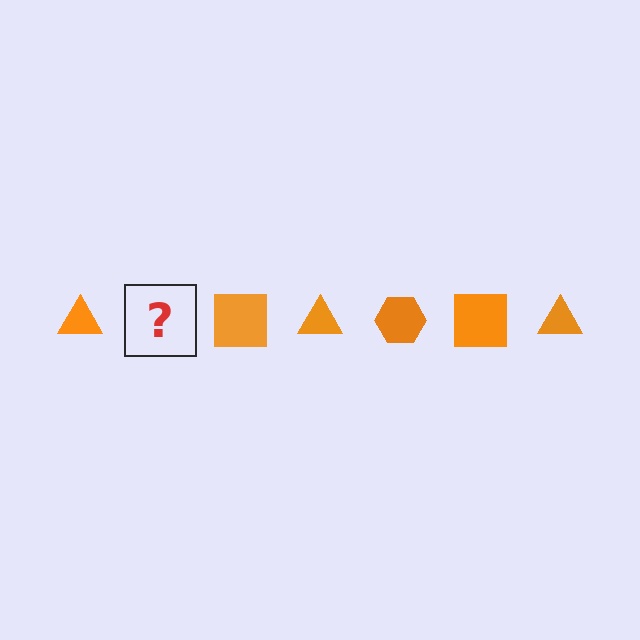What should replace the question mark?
The question mark should be replaced with an orange hexagon.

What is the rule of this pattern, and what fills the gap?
The rule is that the pattern cycles through triangle, hexagon, square shapes in orange. The gap should be filled with an orange hexagon.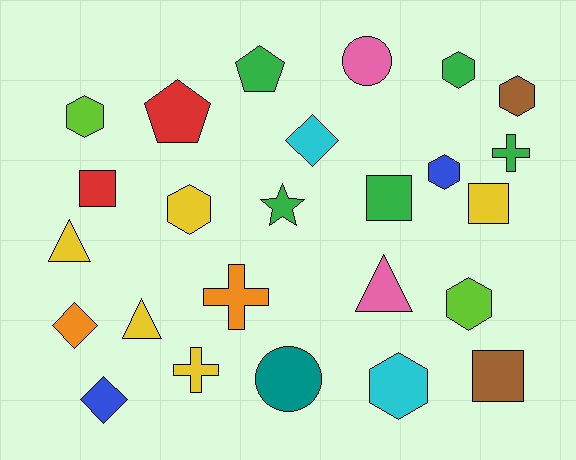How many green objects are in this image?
There are 5 green objects.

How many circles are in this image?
There are 2 circles.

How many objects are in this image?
There are 25 objects.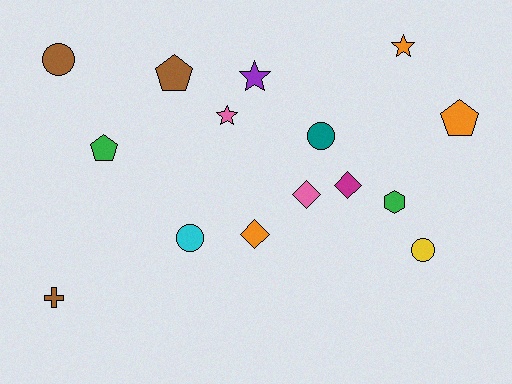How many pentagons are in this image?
There are 3 pentagons.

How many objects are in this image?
There are 15 objects.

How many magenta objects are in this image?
There is 1 magenta object.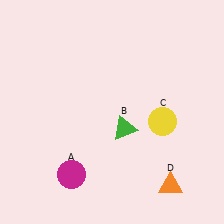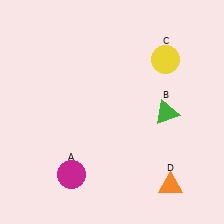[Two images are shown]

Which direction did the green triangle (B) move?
The green triangle (B) moved right.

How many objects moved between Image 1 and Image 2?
2 objects moved between the two images.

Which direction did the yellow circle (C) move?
The yellow circle (C) moved up.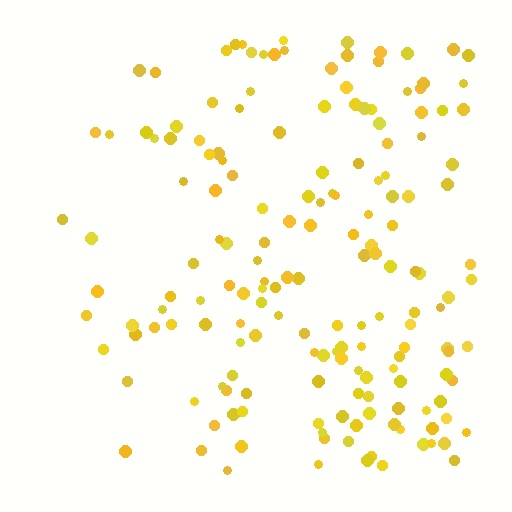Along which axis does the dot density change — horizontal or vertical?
Horizontal.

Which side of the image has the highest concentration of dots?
The right.